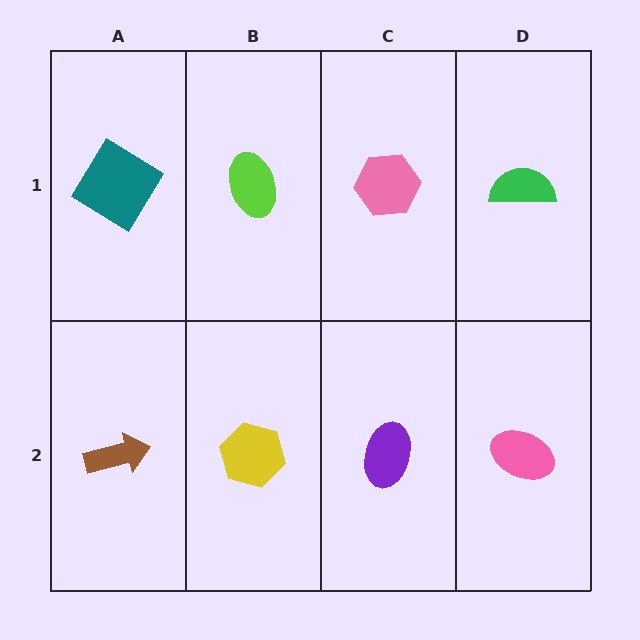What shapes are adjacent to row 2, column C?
A pink hexagon (row 1, column C), a yellow hexagon (row 2, column B), a pink ellipse (row 2, column D).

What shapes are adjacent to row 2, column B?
A lime ellipse (row 1, column B), a brown arrow (row 2, column A), a purple ellipse (row 2, column C).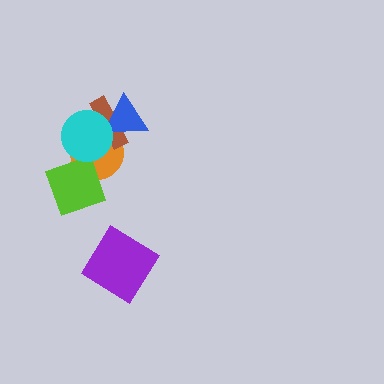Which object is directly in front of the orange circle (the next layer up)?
The brown cross is directly in front of the orange circle.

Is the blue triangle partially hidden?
Yes, it is partially covered by another shape.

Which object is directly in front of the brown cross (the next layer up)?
The blue triangle is directly in front of the brown cross.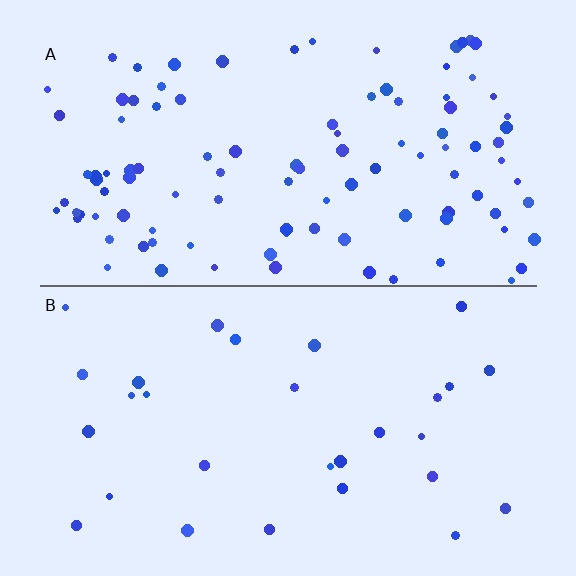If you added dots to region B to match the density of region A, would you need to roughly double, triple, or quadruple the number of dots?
Approximately quadruple.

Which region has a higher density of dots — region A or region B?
A (the top).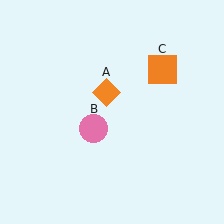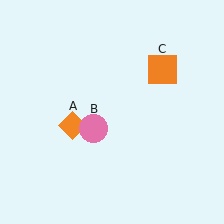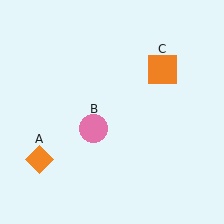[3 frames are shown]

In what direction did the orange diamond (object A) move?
The orange diamond (object A) moved down and to the left.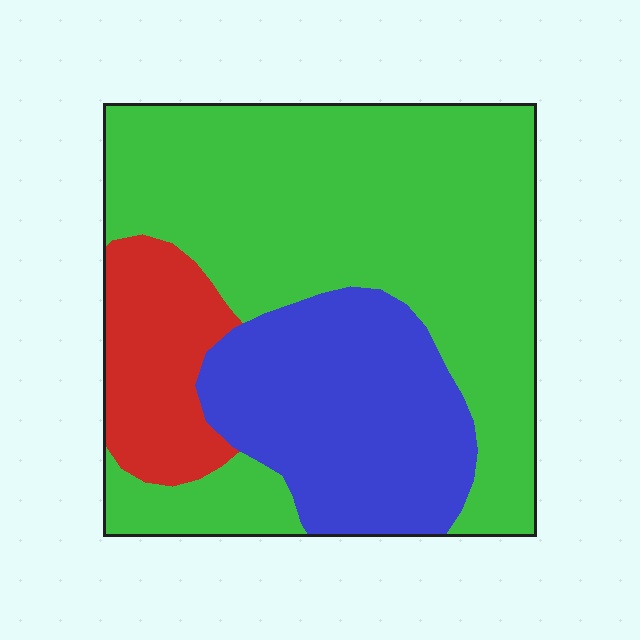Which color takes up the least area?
Red, at roughly 15%.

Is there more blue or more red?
Blue.